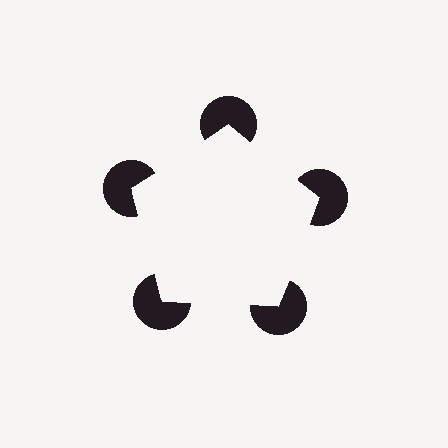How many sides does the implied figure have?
5 sides.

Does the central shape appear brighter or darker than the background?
It typically appears slightly brighter than the background, even though no actual brightness change is drawn.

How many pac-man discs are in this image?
There are 5 — one at each vertex of the illusory pentagon.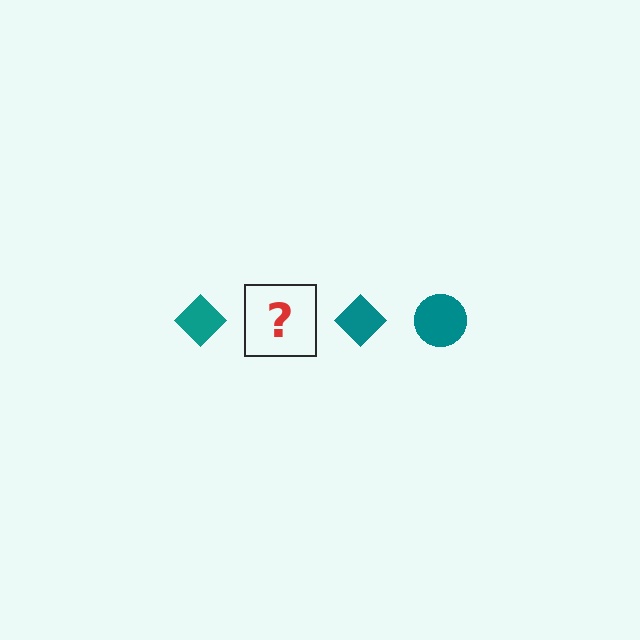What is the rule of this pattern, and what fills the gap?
The rule is that the pattern cycles through diamond, circle shapes in teal. The gap should be filled with a teal circle.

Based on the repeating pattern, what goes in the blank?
The blank should be a teal circle.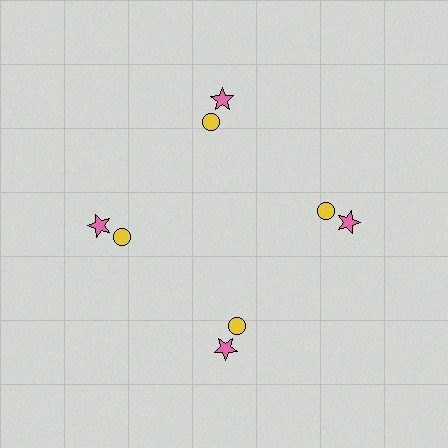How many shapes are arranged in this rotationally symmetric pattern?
There are 8 shapes, arranged in 4 groups of 2.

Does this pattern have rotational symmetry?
Yes, this pattern has 4-fold rotational symmetry. It looks the same after rotating 90 degrees around the center.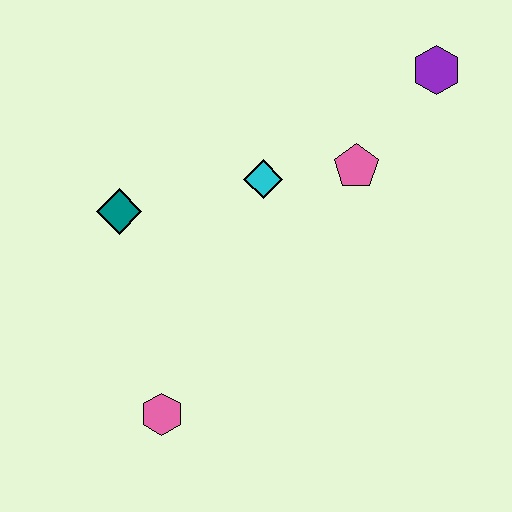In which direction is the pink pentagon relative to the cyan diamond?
The pink pentagon is to the right of the cyan diamond.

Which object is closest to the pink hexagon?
The teal diamond is closest to the pink hexagon.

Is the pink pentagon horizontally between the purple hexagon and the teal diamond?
Yes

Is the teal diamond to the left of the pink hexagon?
Yes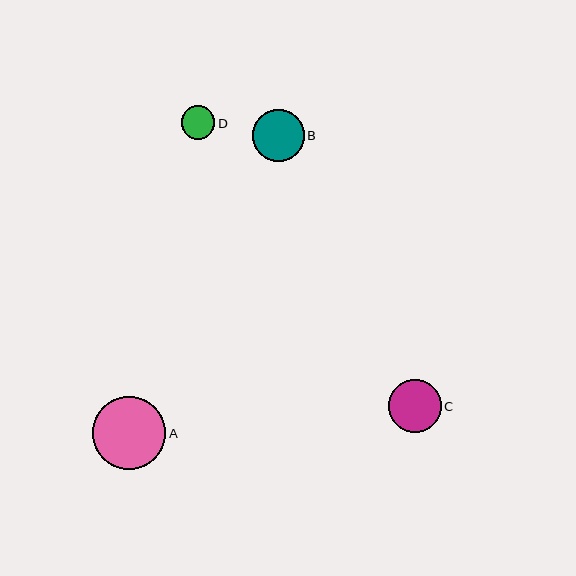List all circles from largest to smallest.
From largest to smallest: A, C, B, D.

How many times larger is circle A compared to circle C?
Circle A is approximately 1.4 times the size of circle C.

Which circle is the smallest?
Circle D is the smallest with a size of approximately 34 pixels.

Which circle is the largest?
Circle A is the largest with a size of approximately 74 pixels.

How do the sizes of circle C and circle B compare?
Circle C and circle B are approximately the same size.